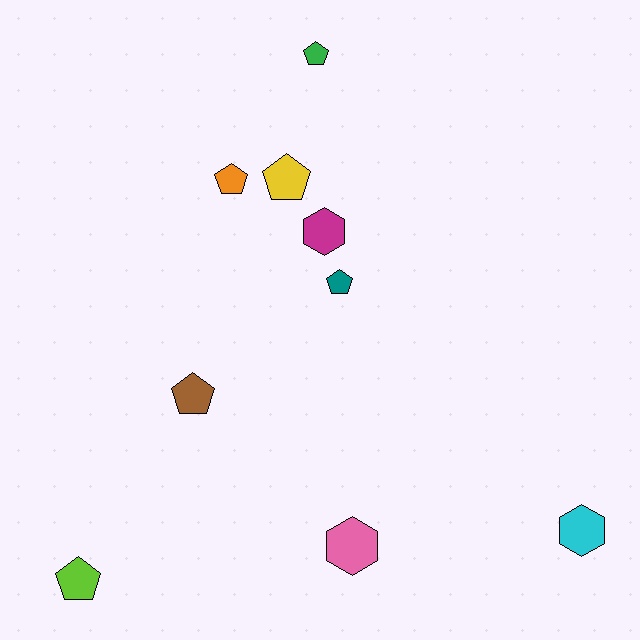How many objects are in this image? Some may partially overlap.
There are 9 objects.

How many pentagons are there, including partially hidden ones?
There are 6 pentagons.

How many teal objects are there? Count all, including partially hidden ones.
There is 1 teal object.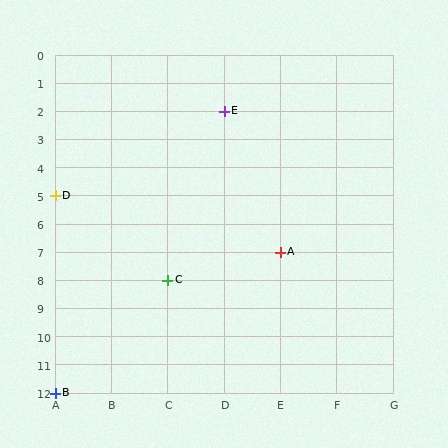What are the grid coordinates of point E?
Point E is at grid coordinates (D, 2).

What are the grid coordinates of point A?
Point A is at grid coordinates (E, 7).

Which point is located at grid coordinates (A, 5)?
Point D is at (A, 5).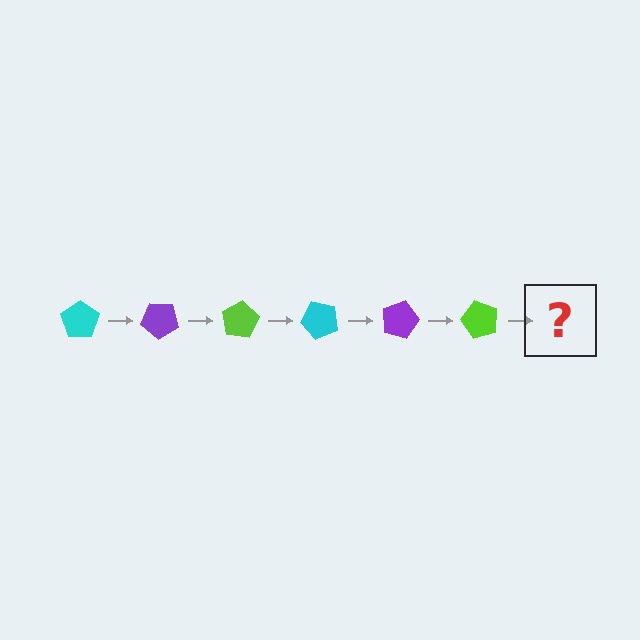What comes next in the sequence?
The next element should be a cyan pentagon, rotated 240 degrees from the start.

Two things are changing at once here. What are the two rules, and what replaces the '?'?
The two rules are that it rotates 40 degrees each step and the color cycles through cyan, purple, and lime. The '?' should be a cyan pentagon, rotated 240 degrees from the start.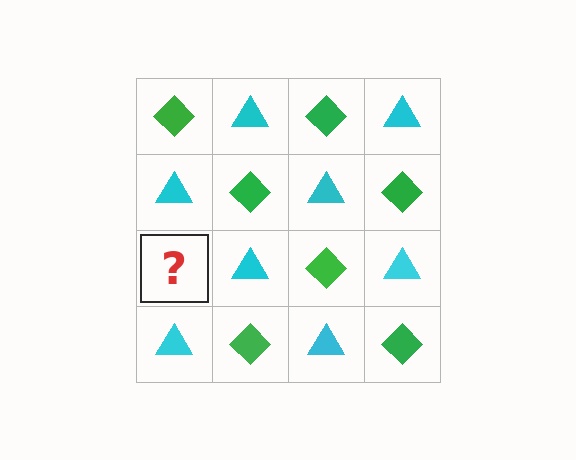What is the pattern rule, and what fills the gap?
The rule is that it alternates green diamond and cyan triangle in a checkerboard pattern. The gap should be filled with a green diamond.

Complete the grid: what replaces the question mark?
The question mark should be replaced with a green diamond.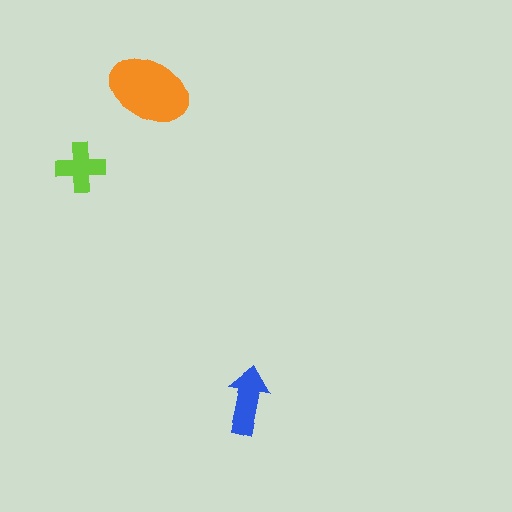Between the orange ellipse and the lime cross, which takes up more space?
The orange ellipse.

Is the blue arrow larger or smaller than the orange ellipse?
Smaller.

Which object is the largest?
The orange ellipse.